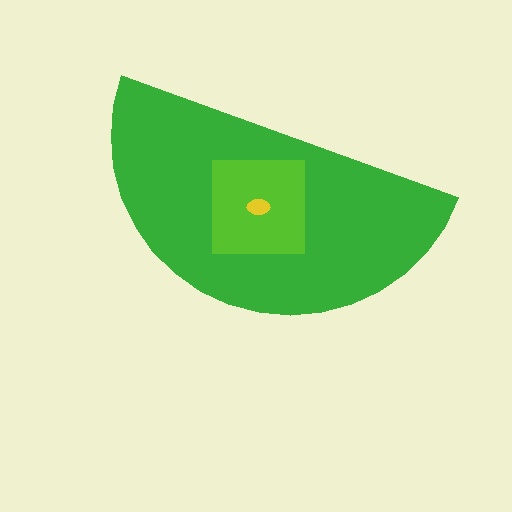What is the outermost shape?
The green semicircle.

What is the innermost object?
The yellow ellipse.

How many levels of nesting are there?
3.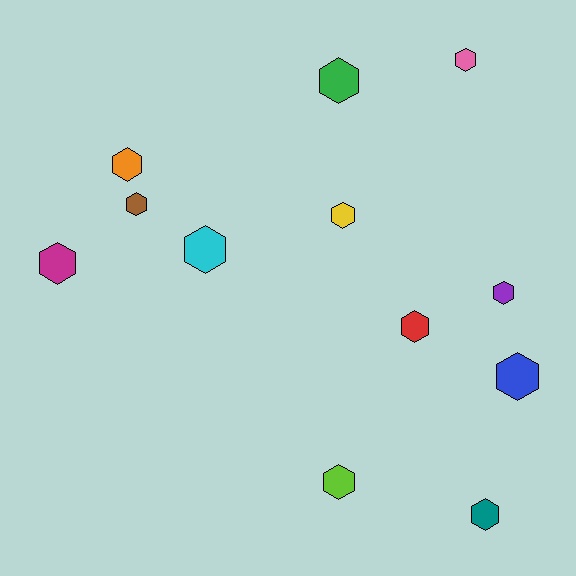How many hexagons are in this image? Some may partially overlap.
There are 12 hexagons.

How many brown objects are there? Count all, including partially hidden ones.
There is 1 brown object.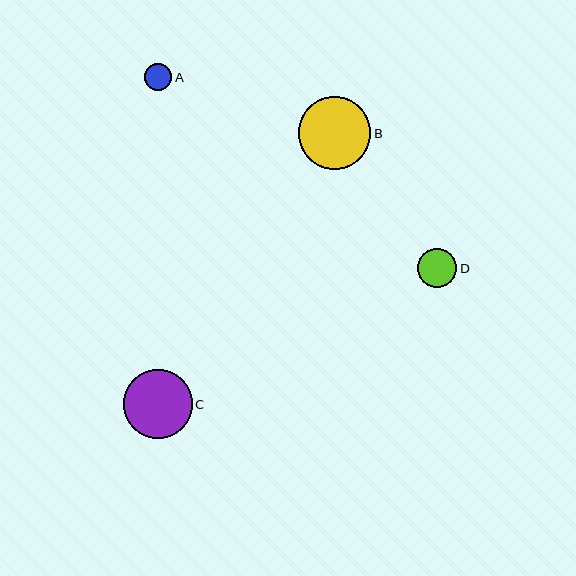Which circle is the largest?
Circle B is the largest with a size of approximately 73 pixels.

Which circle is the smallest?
Circle A is the smallest with a size of approximately 27 pixels.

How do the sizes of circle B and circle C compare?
Circle B and circle C are approximately the same size.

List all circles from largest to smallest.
From largest to smallest: B, C, D, A.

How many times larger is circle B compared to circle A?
Circle B is approximately 2.7 times the size of circle A.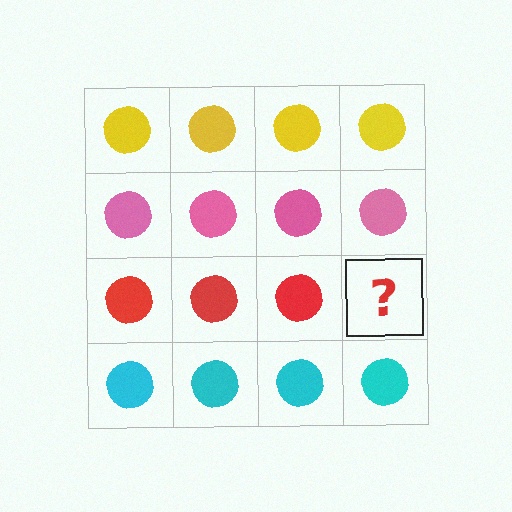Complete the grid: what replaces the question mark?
The question mark should be replaced with a red circle.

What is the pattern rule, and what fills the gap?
The rule is that each row has a consistent color. The gap should be filled with a red circle.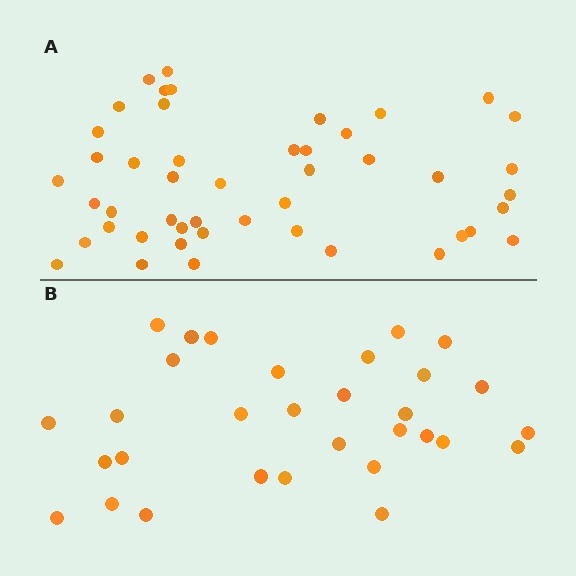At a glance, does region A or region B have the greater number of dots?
Region A (the top region) has more dots.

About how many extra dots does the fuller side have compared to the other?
Region A has approximately 15 more dots than region B.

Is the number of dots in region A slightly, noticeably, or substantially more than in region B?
Region A has substantially more. The ratio is roughly 1.5 to 1.